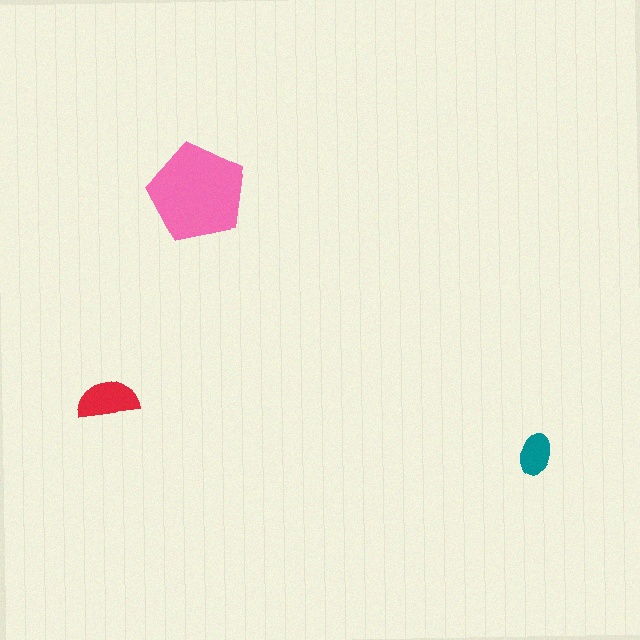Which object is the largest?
The pink pentagon.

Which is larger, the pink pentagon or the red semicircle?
The pink pentagon.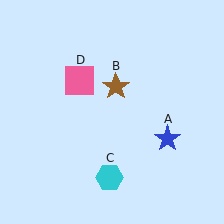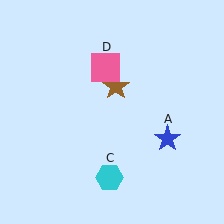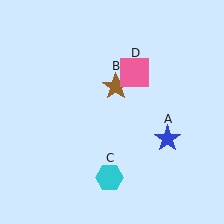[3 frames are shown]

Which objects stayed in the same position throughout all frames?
Blue star (object A) and brown star (object B) and cyan hexagon (object C) remained stationary.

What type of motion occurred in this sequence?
The pink square (object D) rotated clockwise around the center of the scene.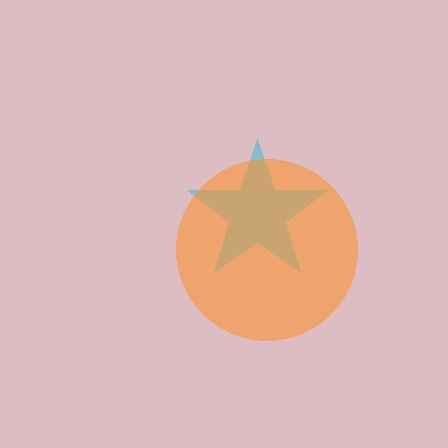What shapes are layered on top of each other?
The layered shapes are: a cyan star, an orange circle.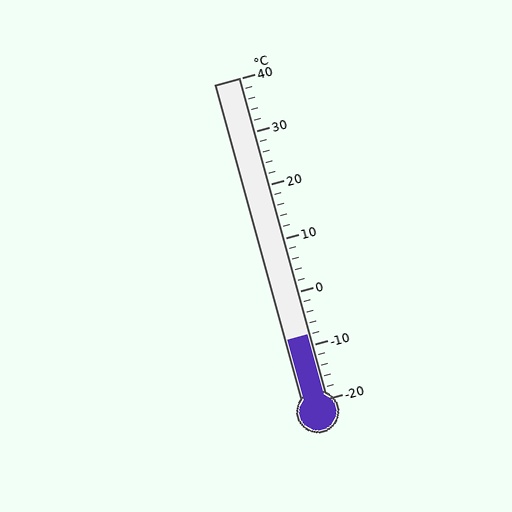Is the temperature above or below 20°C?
The temperature is below 20°C.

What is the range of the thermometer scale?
The thermometer scale ranges from -20°C to 40°C.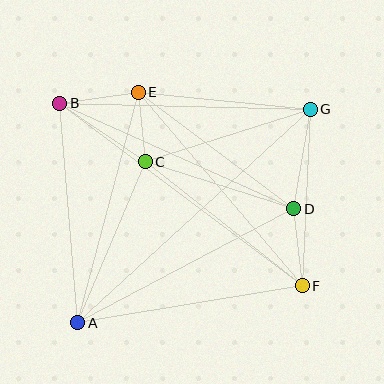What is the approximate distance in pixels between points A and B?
The distance between A and B is approximately 220 pixels.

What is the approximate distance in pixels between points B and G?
The distance between B and G is approximately 251 pixels.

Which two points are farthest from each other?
Points A and G are farthest from each other.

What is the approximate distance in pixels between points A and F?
The distance between A and F is approximately 228 pixels.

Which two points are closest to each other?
Points C and E are closest to each other.